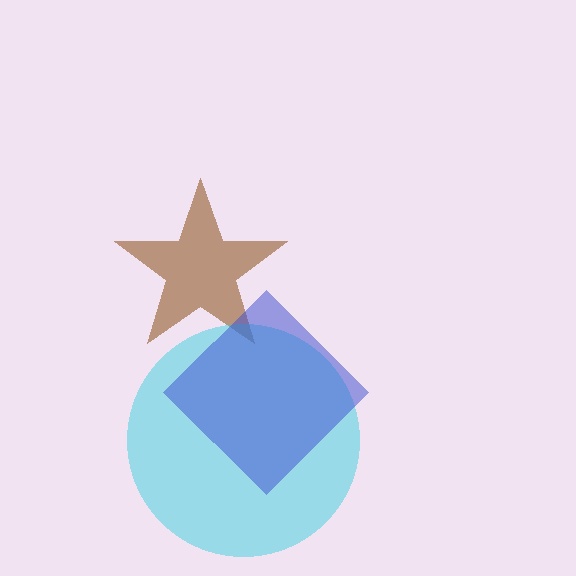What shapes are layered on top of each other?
The layered shapes are: a brown star, a cyan circle, a blue diamond.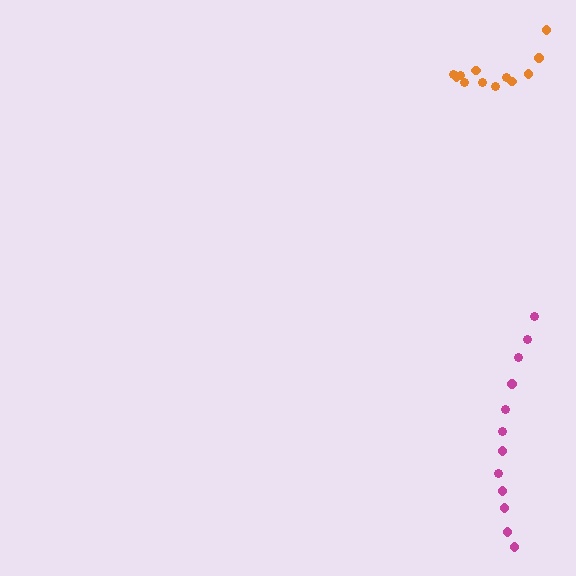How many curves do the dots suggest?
There are 2 distinct paths.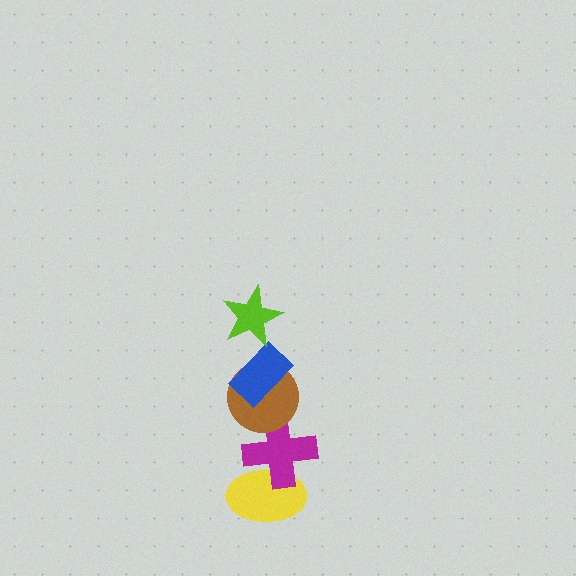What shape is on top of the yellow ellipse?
The magenta cross is on top of the yellow ellipse.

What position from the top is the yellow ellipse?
The yellow ellipse is 5th from the top.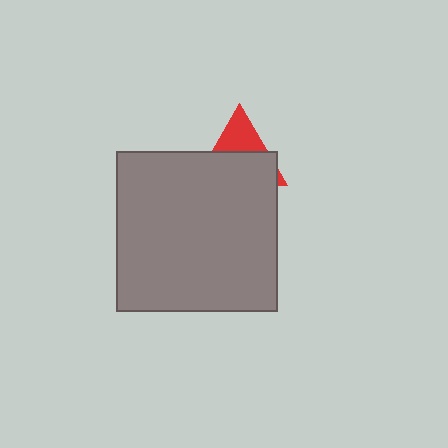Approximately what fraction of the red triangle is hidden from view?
Roughly 63% of the red triangle is hidden behind the gray square.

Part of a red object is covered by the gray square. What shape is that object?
It is a triangle.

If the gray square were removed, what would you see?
You would see the complete red triangle.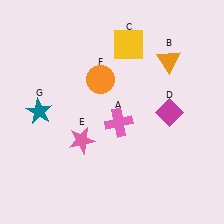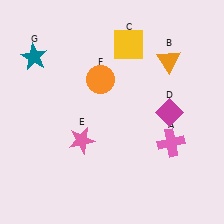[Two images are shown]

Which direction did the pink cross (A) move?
The pink cross (A) moved right.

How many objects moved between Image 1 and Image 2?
2 objects moved between the two images.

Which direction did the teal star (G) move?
The teal star (G) moved up.